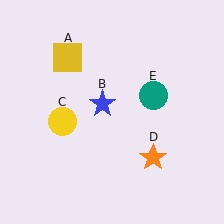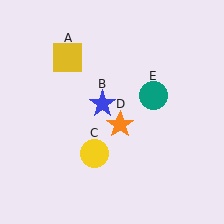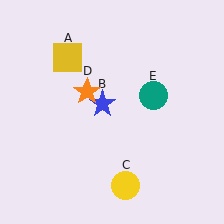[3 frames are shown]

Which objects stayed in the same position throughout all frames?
Yellow square (object A) and blue star (object B) and teal circle (object E) remained stationary.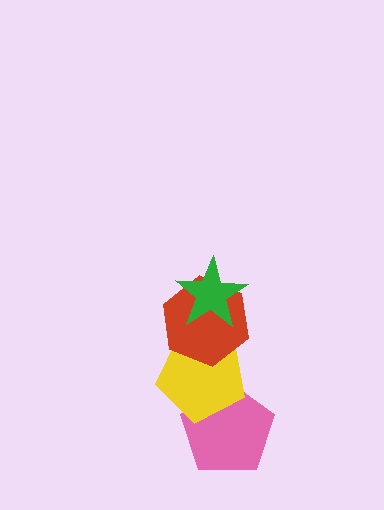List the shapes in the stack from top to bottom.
From top to bottom: the green star, the red hexagon, the yellow pentagon, the pink pentagon.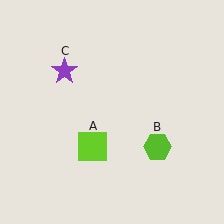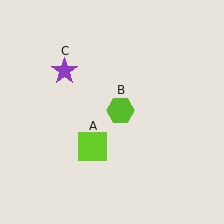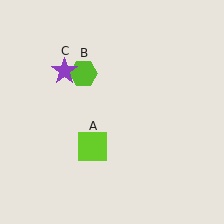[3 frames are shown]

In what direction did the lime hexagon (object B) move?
The lime hexagon (object B) moved up and to the left.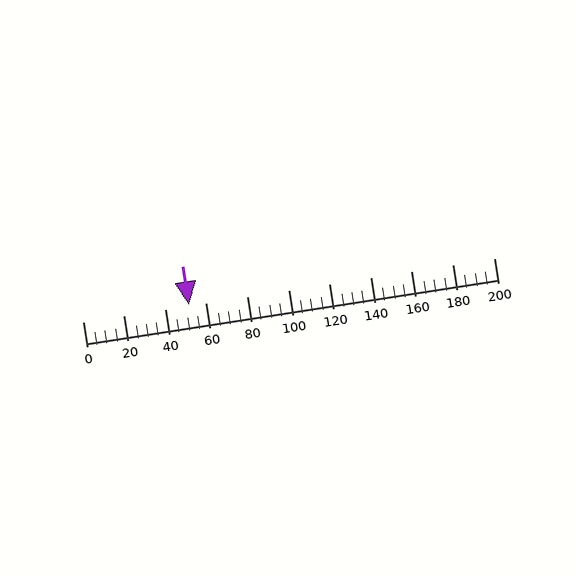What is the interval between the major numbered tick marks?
The major tick marks are spaced 20 units apart.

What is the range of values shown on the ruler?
The ruler shows values from 0 to 200.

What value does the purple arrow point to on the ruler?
The purple arrow points to approximately 52.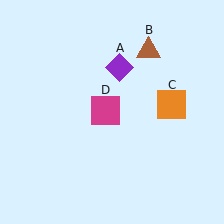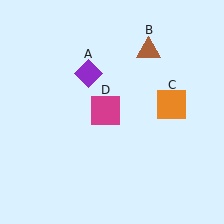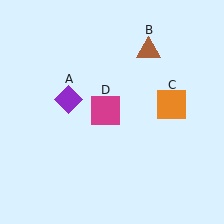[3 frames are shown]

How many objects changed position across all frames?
1 object changed position: purple diamond (object A).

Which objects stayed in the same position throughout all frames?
Brown triangle (object B) and orange square (object C) and magenta square (object D) remained stationary.